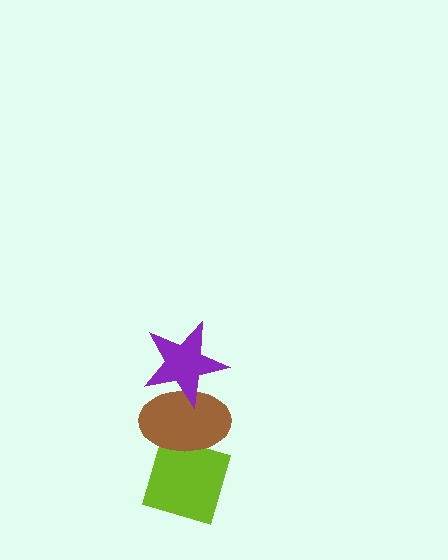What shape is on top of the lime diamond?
The brown ellipse is on top of the lime diamond.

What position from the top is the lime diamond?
The lime diamond is 3rd from the top.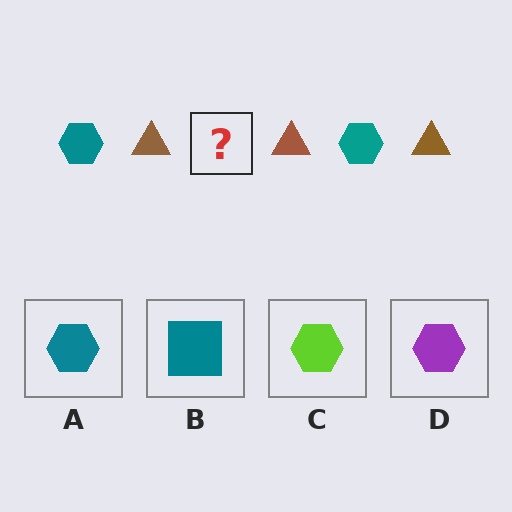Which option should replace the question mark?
Option A.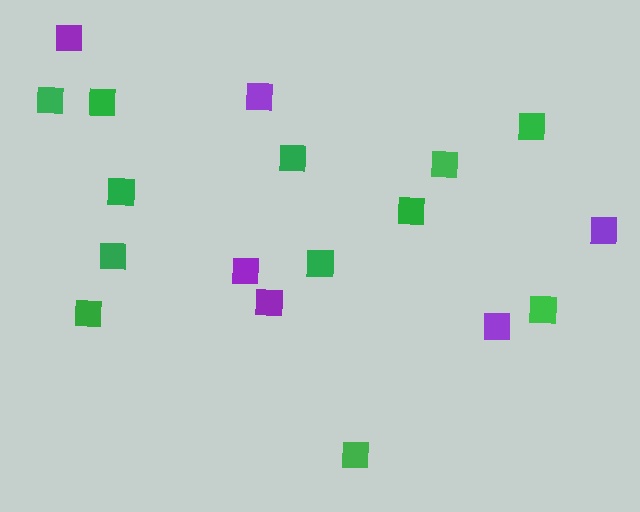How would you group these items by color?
There are 2 groups: one group of green squares (12) and one group of purple squares (6).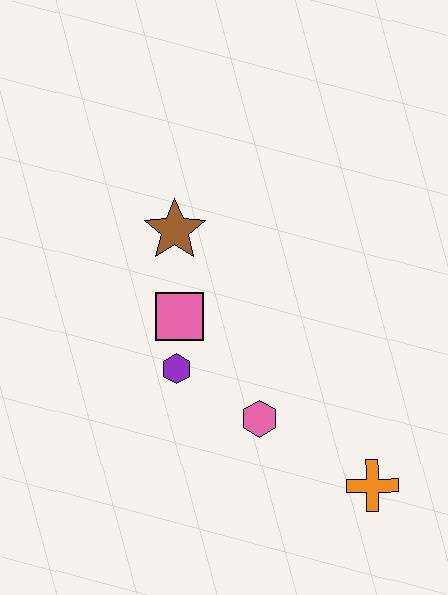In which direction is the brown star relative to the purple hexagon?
The brown star is above the purple hexagon.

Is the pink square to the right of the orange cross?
No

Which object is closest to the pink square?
The purple hexagon is closest to the pink square.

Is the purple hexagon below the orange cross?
No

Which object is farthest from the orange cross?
The brown star is farthest from the orange cross.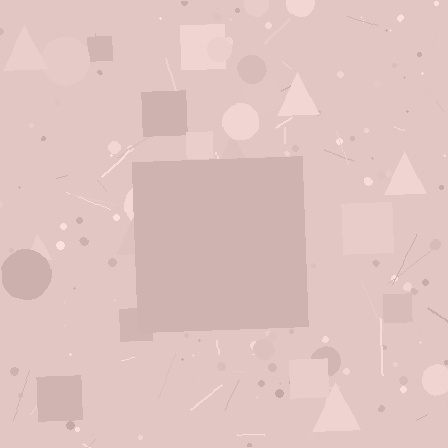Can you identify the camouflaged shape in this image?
The camouflaged shape is a square.